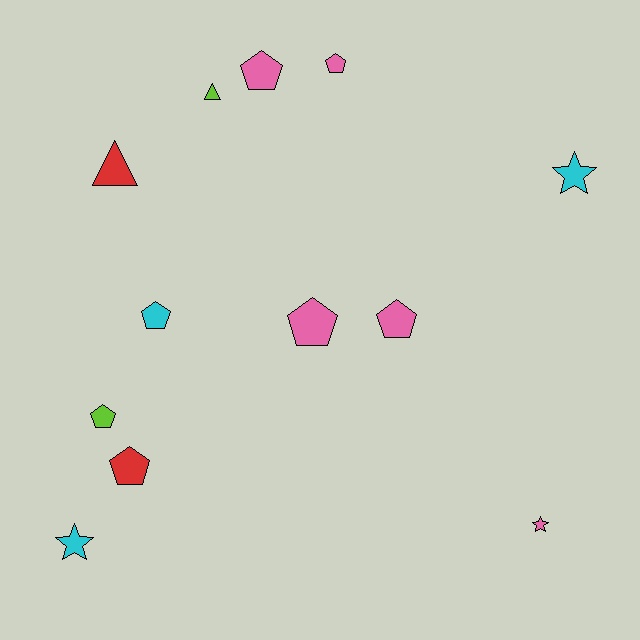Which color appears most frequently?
Pink, with 5 objects.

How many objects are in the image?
There are 12 objects.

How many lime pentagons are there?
There is 1 lime pentagon.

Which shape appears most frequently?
Pentagon, with 7 objects.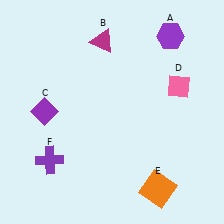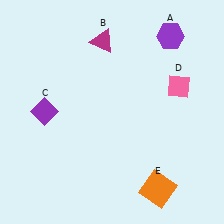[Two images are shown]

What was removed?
The purple cross (F) was removed in Image 2.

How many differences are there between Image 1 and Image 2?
There is 1 difference between the two images.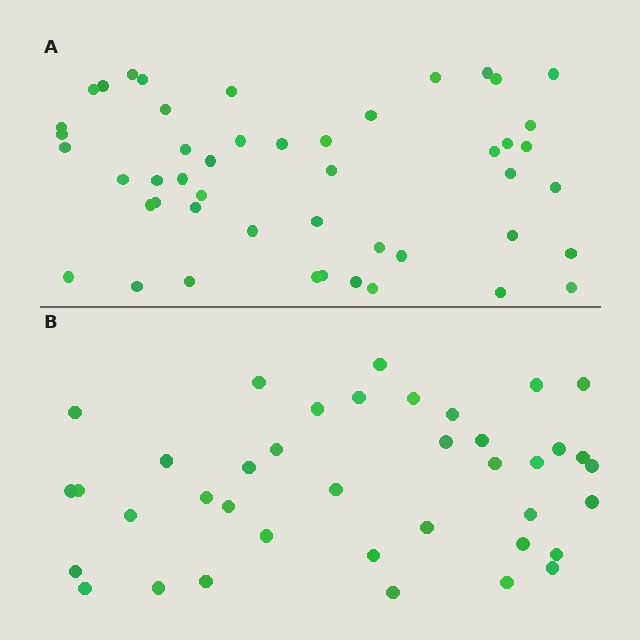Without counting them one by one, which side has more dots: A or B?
Region A (the top region) has more dots.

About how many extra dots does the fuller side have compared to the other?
Region A has roughly 8 or so more dots than region B.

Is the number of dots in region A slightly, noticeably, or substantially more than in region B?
Region A has only slightly more — the two regions are fairly close. The ratio is roughly 1.2 to 1.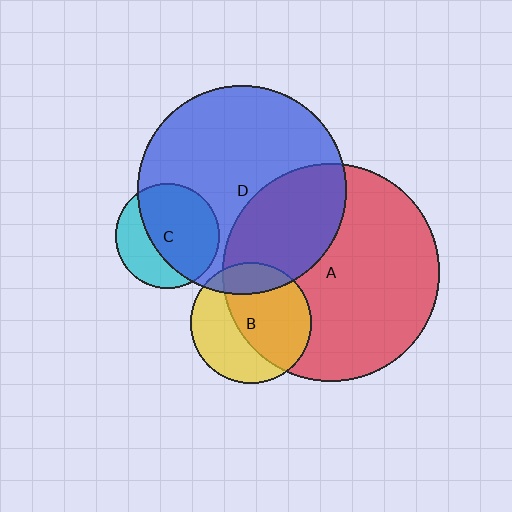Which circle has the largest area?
Circle A (red).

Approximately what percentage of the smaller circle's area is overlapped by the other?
Approximately 35%.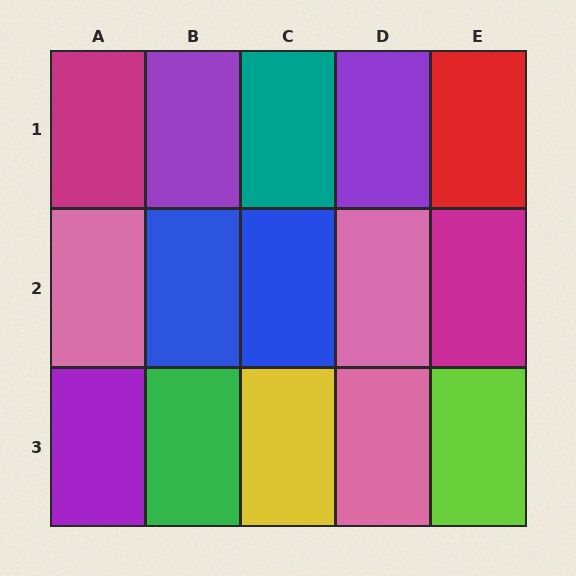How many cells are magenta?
2 cells are magenta.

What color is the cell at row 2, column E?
Magenta.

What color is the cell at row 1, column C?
Teal.